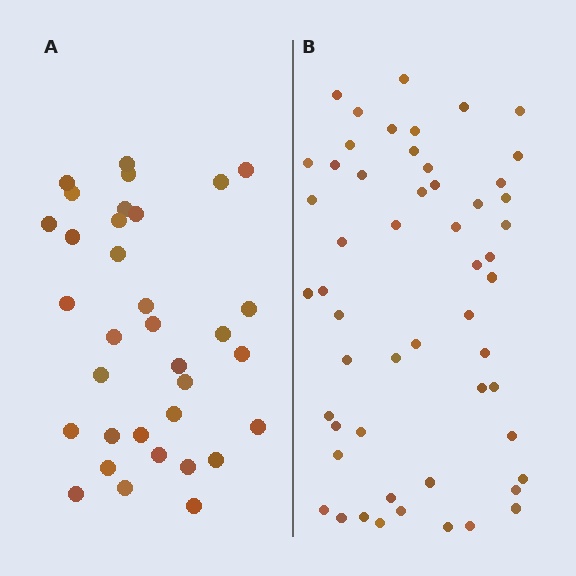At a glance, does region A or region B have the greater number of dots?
Region B (the right region) has more dots.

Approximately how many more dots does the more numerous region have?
Region B has approximately 20 more dots than region A.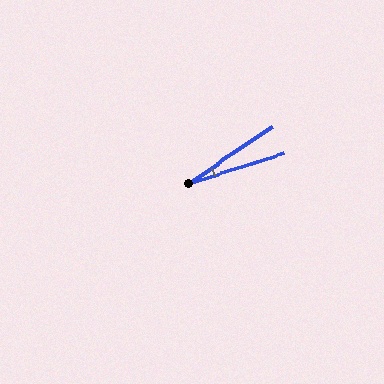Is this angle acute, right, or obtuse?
It is acute.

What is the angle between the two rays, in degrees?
Approximately 17 degrees.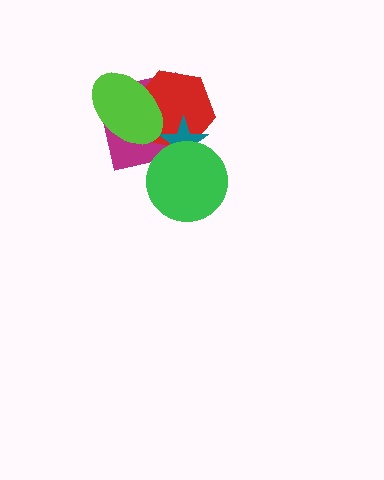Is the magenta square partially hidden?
Yes, it is partially covered by another shape.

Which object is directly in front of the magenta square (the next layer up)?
The red hexagon is directly in front of the magenta square.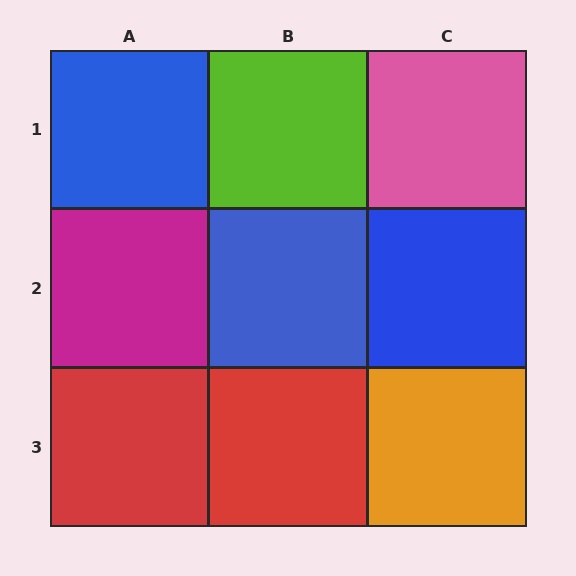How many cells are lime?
1 cell is lime.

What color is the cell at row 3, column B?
Red.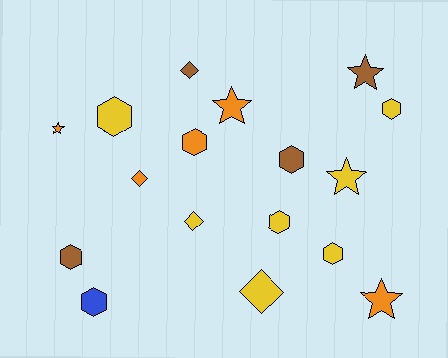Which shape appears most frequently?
Hexagon, with 8 objects.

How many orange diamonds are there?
There is 1 orange diamond.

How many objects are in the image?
There are 17 objects.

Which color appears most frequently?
Yellow, with 7 objects.